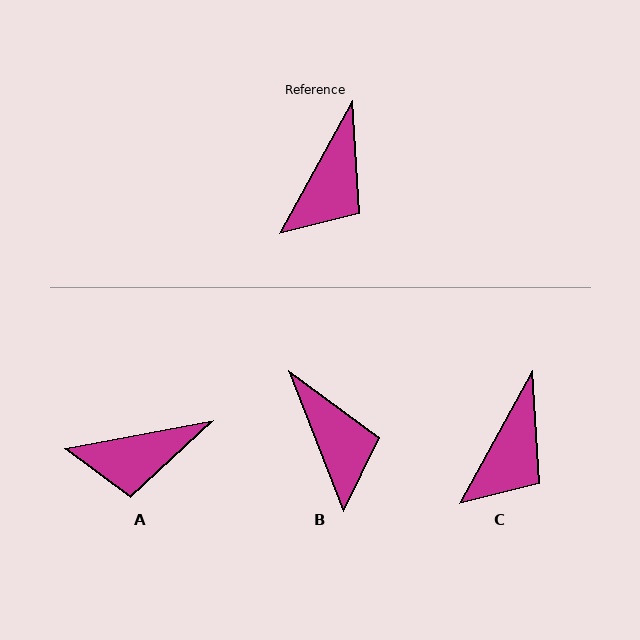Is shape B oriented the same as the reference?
No, it is off by about 50 degrees.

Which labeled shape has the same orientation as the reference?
C.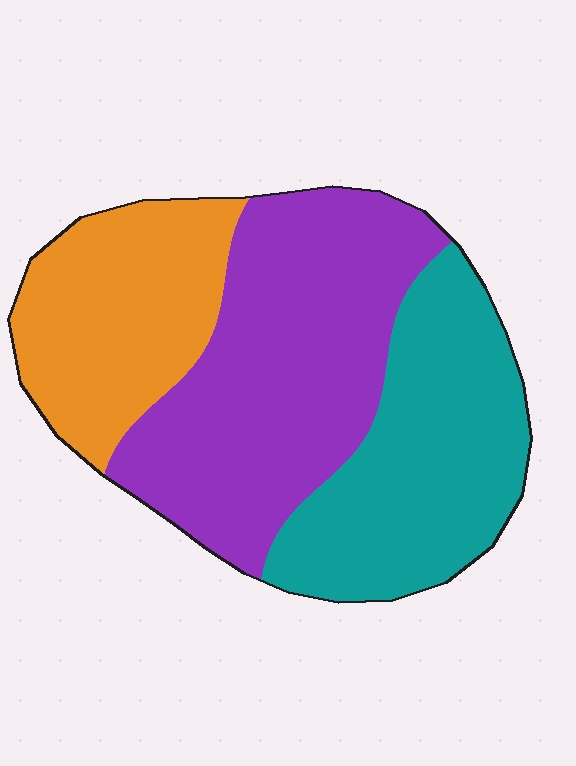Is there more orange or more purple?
Purple.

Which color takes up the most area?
Purple, at roughly 40%.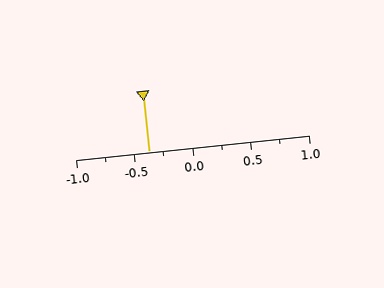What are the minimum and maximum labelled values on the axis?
The axis runs from -1.0 to 1.0.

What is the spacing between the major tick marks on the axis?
The major ticks are spaced 0.5 apart.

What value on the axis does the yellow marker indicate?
The marker indicates approximately -0.38.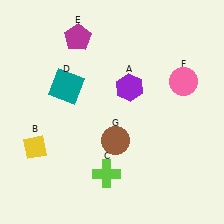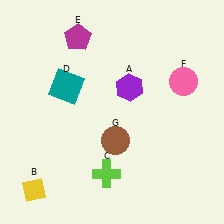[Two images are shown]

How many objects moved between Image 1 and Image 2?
1 object moved between the two images.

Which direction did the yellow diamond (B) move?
The yellow diamond (B) moved down.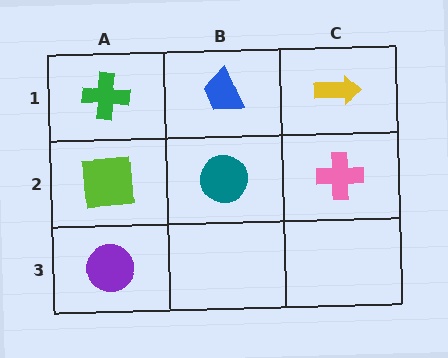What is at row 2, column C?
A pink cross.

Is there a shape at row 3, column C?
No, that cell is empty.